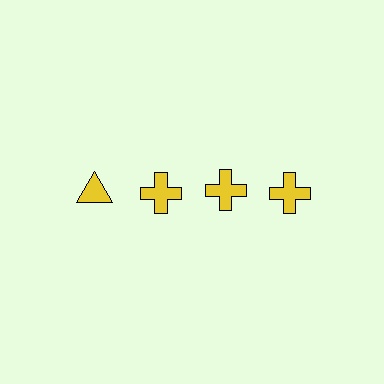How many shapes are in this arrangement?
There are 4 shapes arranged in a grid pattern.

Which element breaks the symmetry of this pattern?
The yellow triangle in the top row, leftmost column breaks the symmetry. All other shapes are yellow crosses.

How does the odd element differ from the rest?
It has a different shape: triangle instead of cross.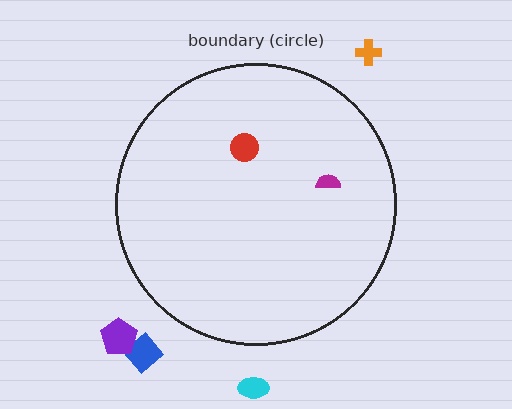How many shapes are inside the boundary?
2 inside, 4 outside.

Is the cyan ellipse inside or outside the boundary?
Outside.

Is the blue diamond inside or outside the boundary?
Outside.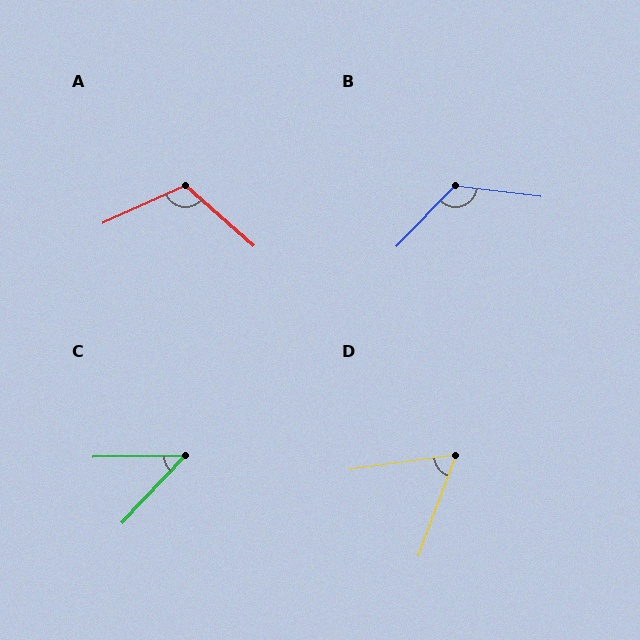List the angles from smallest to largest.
C (46°), D (61°), A (114°), B (127°).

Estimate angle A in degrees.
Approximately 114 degrees.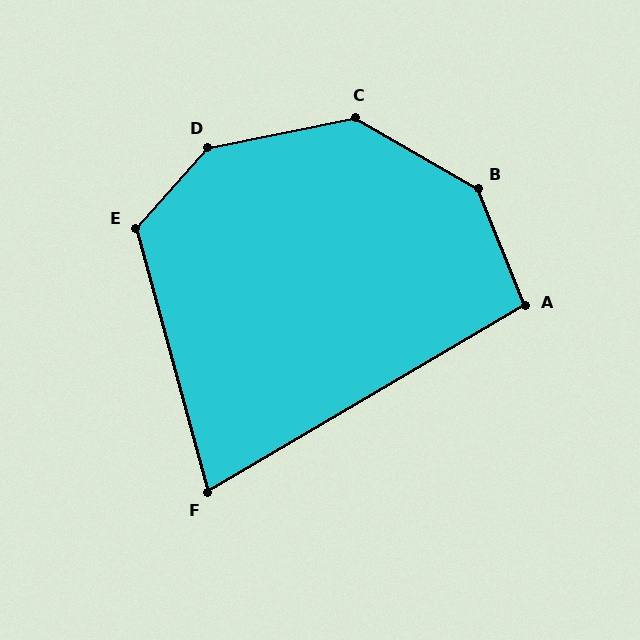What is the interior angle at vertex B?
Approximately 142 degrees (obtuse).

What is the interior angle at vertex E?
Approximately 123 degrees (obtuse).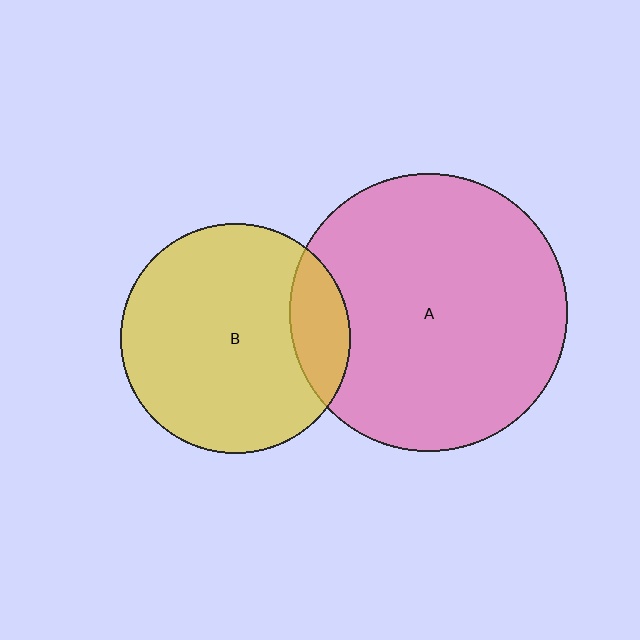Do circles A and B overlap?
Yes.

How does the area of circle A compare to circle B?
Approximately 1.5 times.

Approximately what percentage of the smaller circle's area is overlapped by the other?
Approximately 15%.